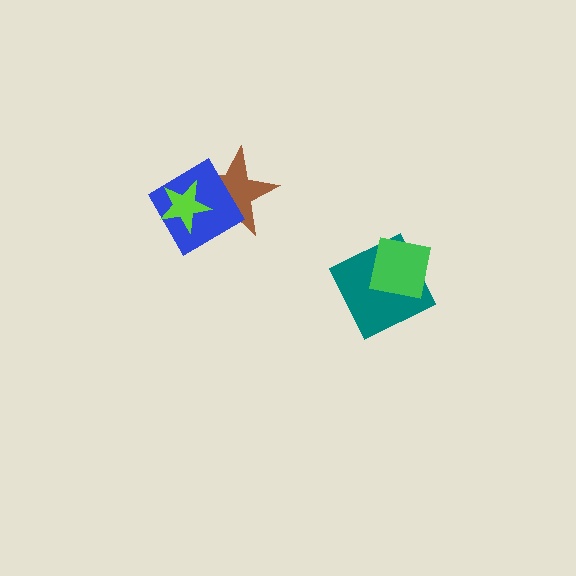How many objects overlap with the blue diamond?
2 objects overlap with the blue diamond.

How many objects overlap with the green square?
1 object overlaps with the green square.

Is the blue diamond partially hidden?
Yes, it is partially covered by another shape.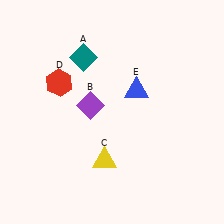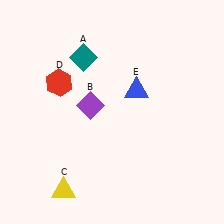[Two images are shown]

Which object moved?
The yellow triangle (C) moved left.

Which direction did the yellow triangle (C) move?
The yellow triangle (C) moved left.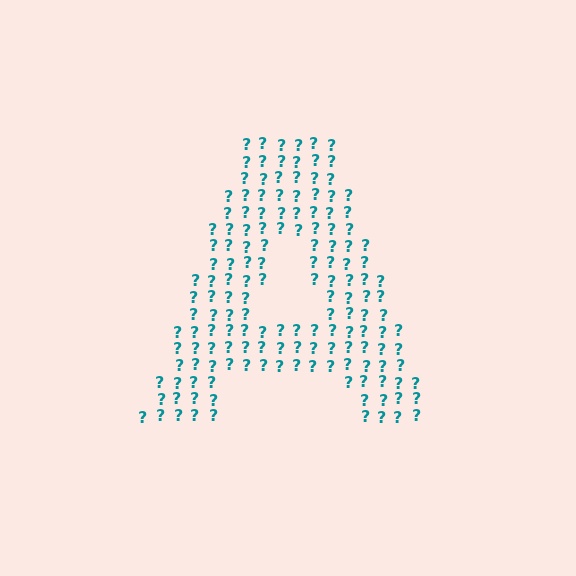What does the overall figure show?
The overall figure shows the letter A.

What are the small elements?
The small elements are question marks.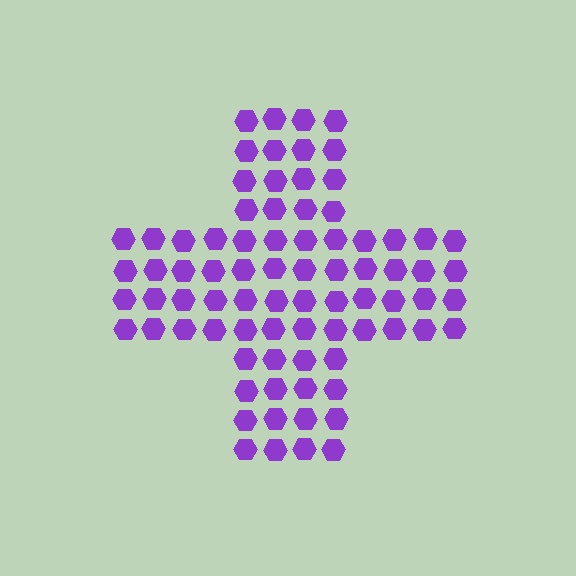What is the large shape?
The large shape is a cross.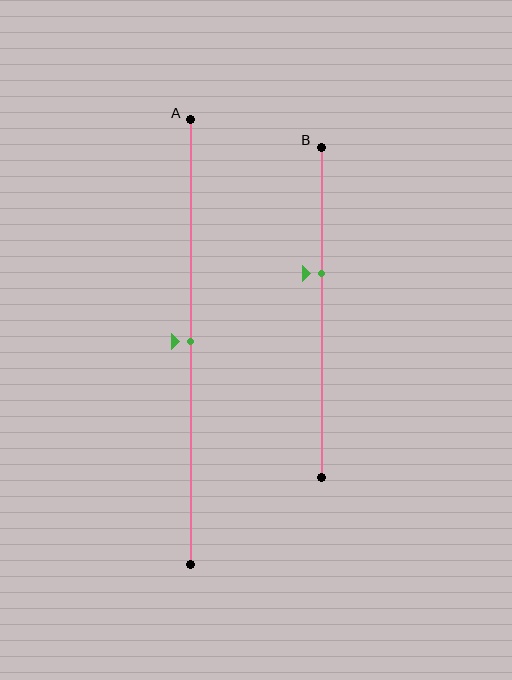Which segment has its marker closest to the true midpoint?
Segment A has its marker closest to the true midpoint.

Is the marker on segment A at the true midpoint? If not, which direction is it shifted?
Yes, the marker on segment A is at the true midpoint.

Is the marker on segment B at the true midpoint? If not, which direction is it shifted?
No, the marker on segment B is shifted upward by about 12% of the segment length.